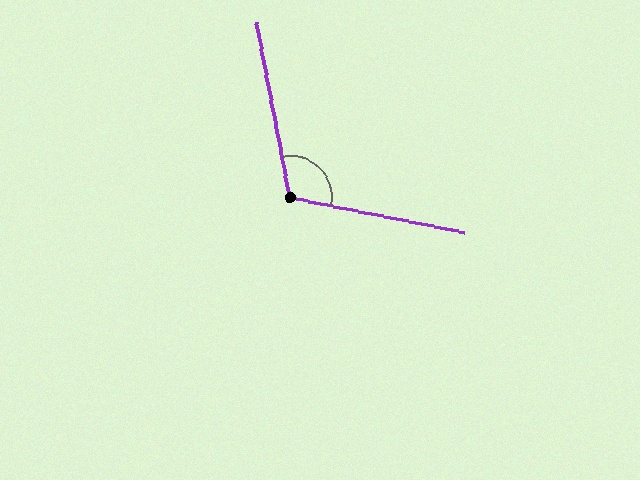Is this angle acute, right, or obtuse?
It is obtuse.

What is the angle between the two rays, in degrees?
Approximately 112 degrees.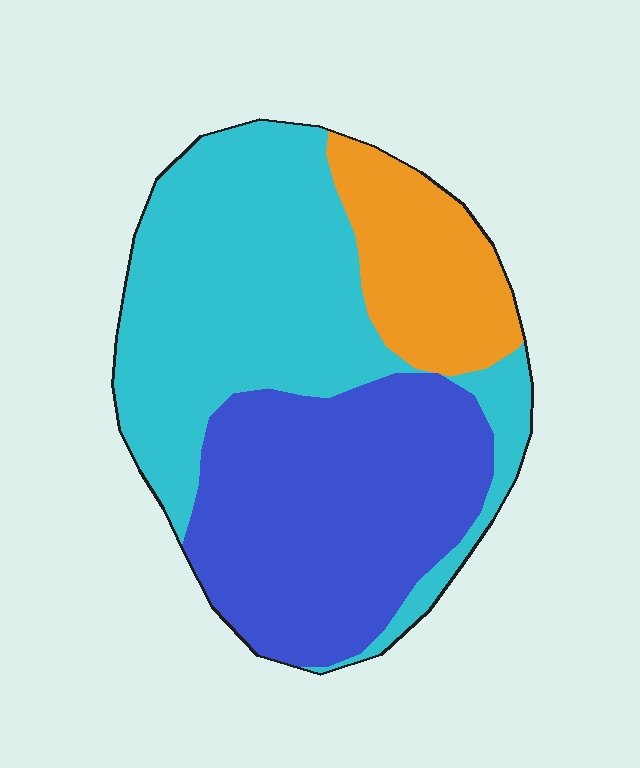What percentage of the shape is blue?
Blue takes up about three eighths (3/8) of the shape.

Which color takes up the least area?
Orange, at roughly 15%.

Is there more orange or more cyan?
Cyan.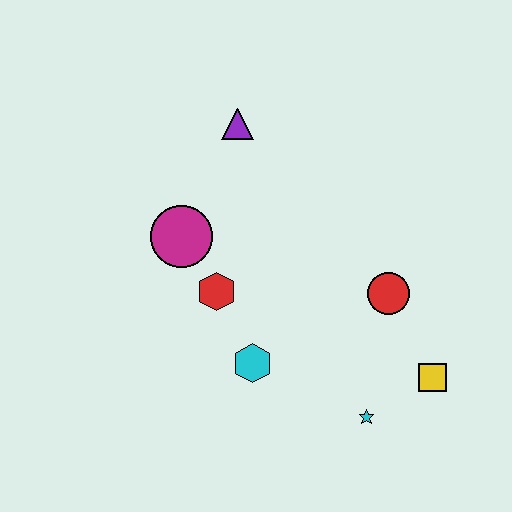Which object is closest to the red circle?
The yellow square is closest to the red circle.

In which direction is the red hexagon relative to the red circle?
The red hexagon is to the left of the red circle.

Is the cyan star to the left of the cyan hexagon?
No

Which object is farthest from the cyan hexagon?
The purple triangle is farthest from the cyan hexagon.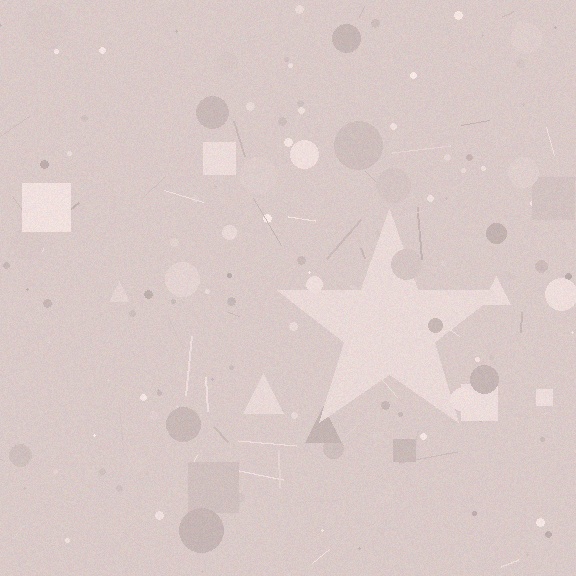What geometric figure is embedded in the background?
A star is embedded in the background.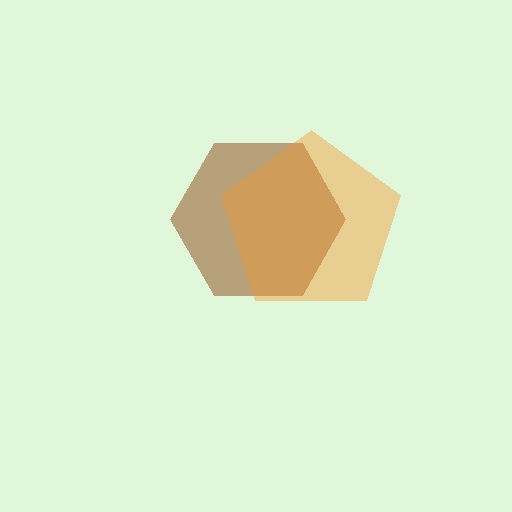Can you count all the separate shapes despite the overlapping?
Yes, there are 2 separate shapes.